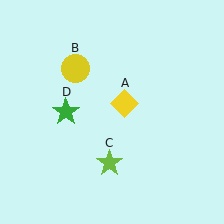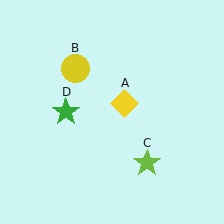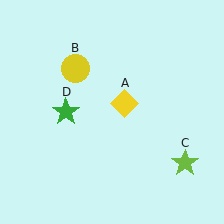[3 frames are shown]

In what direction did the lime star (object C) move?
The lime star (object C) moved right.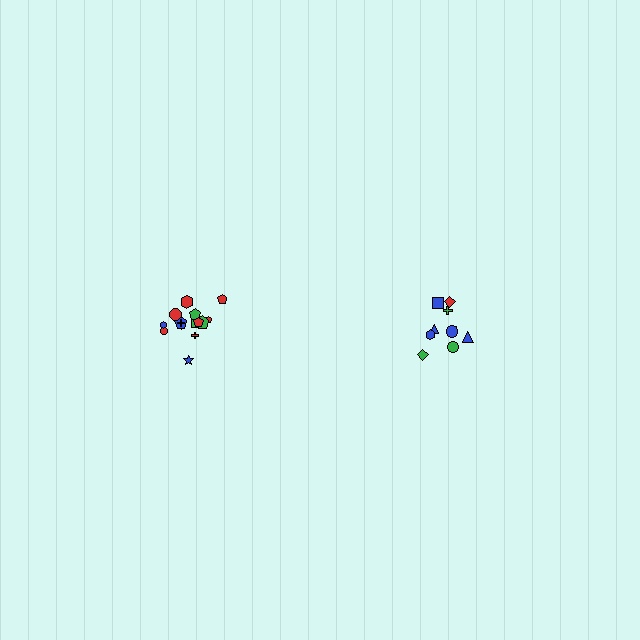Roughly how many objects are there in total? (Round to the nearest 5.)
Roughly 25 objects in total.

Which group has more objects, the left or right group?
The left group.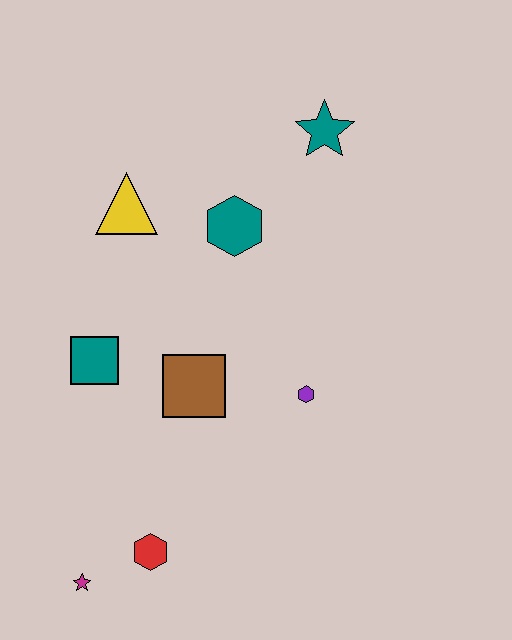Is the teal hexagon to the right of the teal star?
No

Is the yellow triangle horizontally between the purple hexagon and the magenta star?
Yes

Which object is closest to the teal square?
The brown square is closest to the teal square.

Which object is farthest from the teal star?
The magenta star is farthest from the teal star.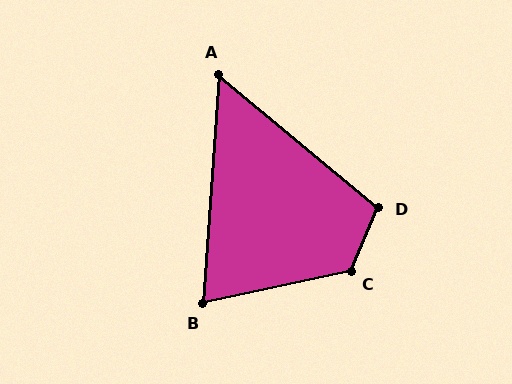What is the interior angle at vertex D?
Approximately 106 degrees (obtuse).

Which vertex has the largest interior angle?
C, at approximately 126 degrees.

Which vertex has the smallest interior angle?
A, at approximately 54 degrees.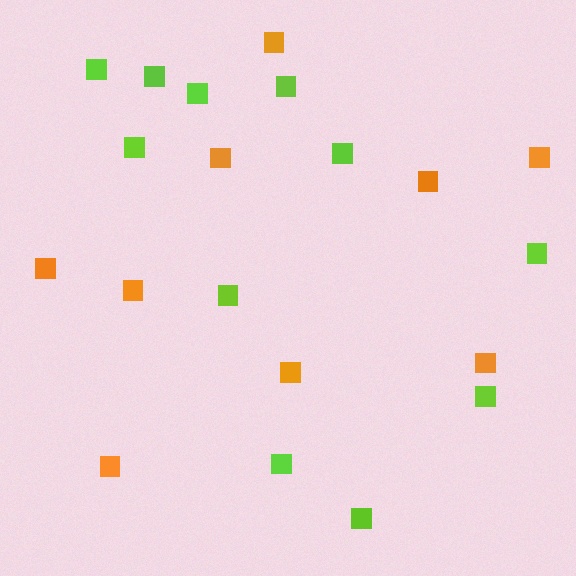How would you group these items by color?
There are 2 groups: one group of lime squares (11) and one group of orange squares (9).